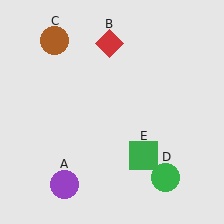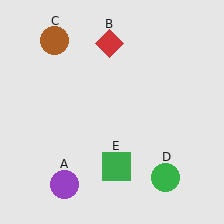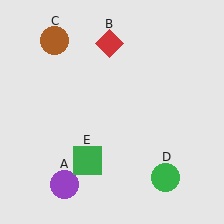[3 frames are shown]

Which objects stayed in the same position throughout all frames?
Purple circle (object A) and red diamond (object B) and brown circle (object C) and green circle (object D) remained stationary.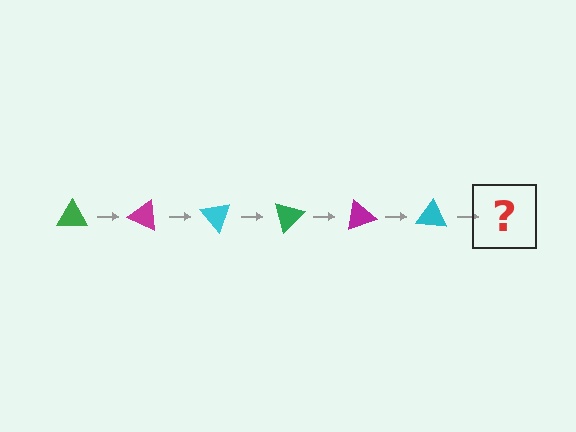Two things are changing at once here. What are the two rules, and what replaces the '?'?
The two rules are that it rotates 25 degrees each step and the color cycles through green, magenta, and cyan. The '?' should be a green triangle, rotated 150 degrees from the start.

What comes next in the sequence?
The next element should be a green triangle, rotated 150 degrees from the start.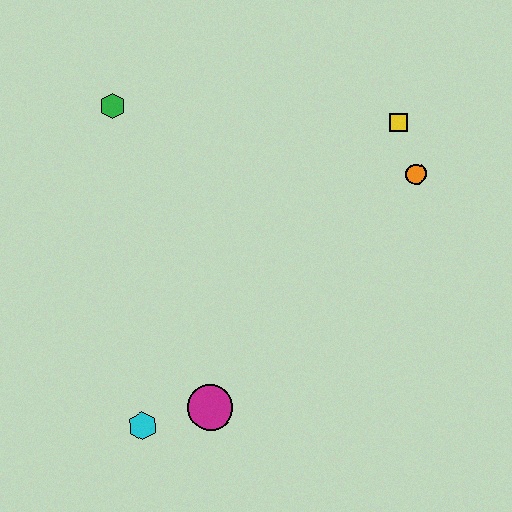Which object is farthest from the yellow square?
The cyan hexagon is farthest from the yellow square.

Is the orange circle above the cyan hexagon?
Yes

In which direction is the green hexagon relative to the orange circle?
The green hexagon is to the left of the orange circle.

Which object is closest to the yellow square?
The orange circle is closest to the yellow square.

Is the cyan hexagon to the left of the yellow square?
Yes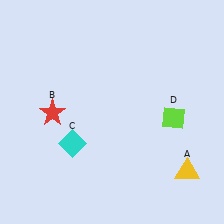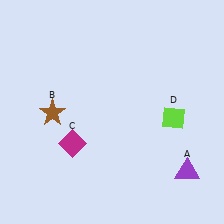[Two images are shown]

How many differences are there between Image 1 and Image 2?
There are 3 differences between the two images.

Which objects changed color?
A changed from yellow to purple. B changed from red to brown. C changed from cyan to magenta.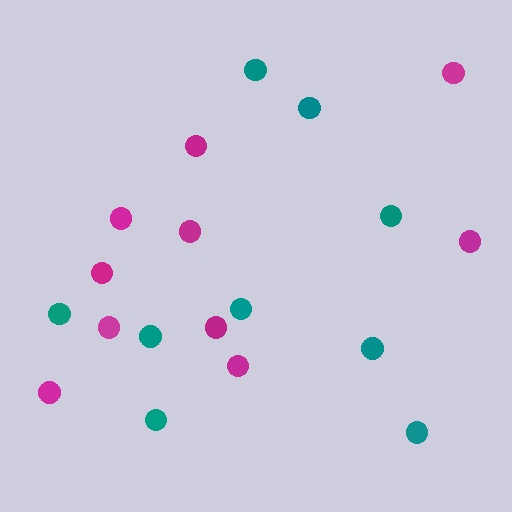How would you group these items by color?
There are 2 groups: one group of teal circles (9) and one group of magenta circles (10).